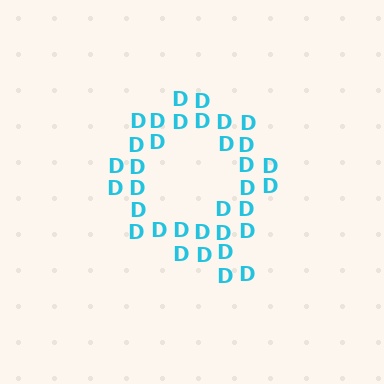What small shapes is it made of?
It is made of small letter D's.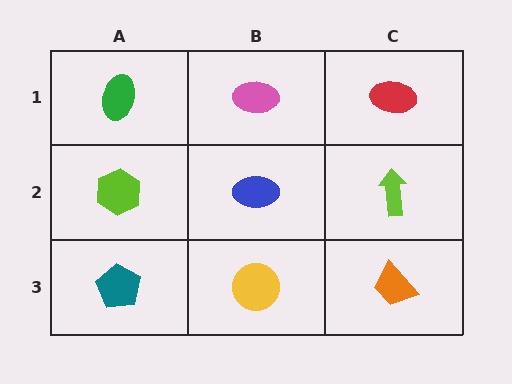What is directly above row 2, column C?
A red ellipse.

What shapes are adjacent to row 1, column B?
A blue ellipse (row 2, column B), a green ellipse (row 1, column A), a red ellipse (row 1, column C).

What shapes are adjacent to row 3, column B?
A blue ellipse (row 2, column B), a teal pentagon (row 3, column A), an orange trapezoid (row 3, column C).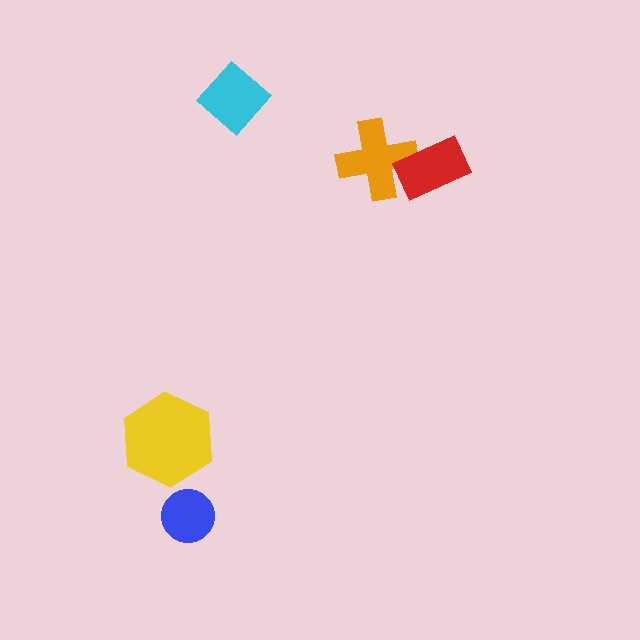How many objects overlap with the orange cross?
1 object overlaps with the orange cross.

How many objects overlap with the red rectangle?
1 object overlaps with the red rectangle.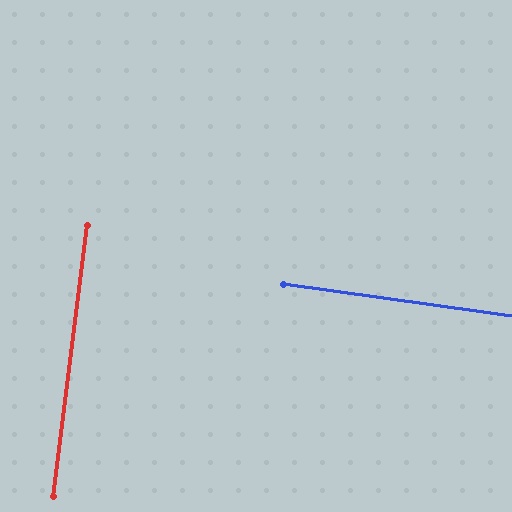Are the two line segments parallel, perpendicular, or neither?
Perpendicular — they meet at approximately 89°.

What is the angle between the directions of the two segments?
Approximately 89 degrees.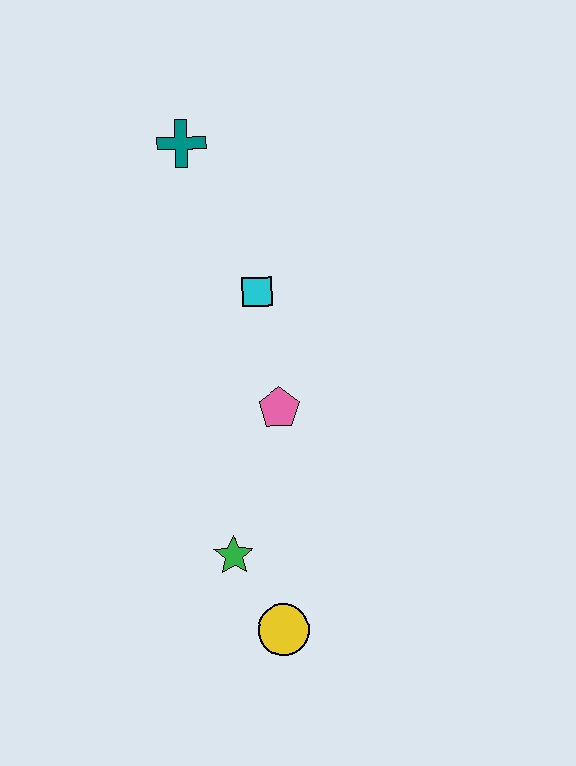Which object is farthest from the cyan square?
The yellow circle is farthest from the cyan square.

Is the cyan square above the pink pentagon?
Yes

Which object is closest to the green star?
The yellow circle is closest to the green star.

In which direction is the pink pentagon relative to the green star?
The pink pentagon is above the green star.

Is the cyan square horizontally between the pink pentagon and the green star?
Yes